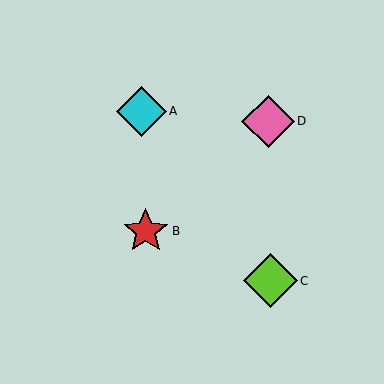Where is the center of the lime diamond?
The center of the lime diamond is at (270, 281).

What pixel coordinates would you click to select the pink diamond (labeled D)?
Click at (268, 121) to select the pink diamond D.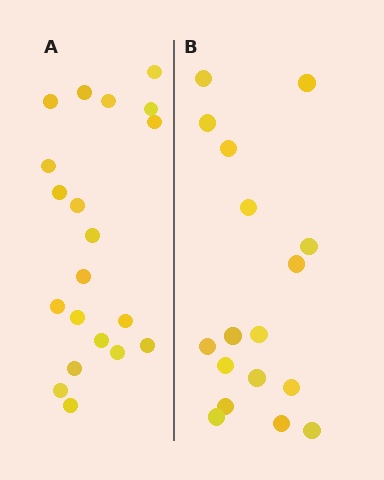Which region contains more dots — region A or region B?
Region A (the left region) has more dots.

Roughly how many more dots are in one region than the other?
Region A has just a few more — roughly 2 or 3 more dots than region B.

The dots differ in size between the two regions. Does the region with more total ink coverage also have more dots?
No. Region B has more total ink coverage because its dots are larger, but region A actually contains more individual dots. Total area can be misleading — the number of items is what matters here.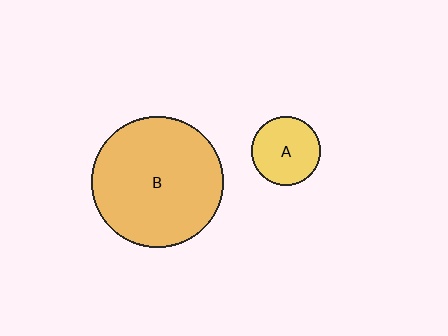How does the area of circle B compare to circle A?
Approximately 3.6 times.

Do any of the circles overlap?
No, none of the circles overlap.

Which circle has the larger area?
Circle B (orange).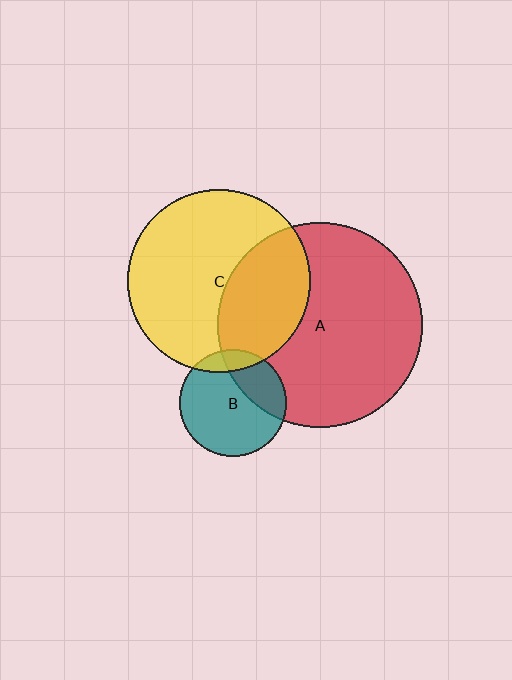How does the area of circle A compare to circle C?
Approximately 1.3 times.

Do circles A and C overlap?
Yes.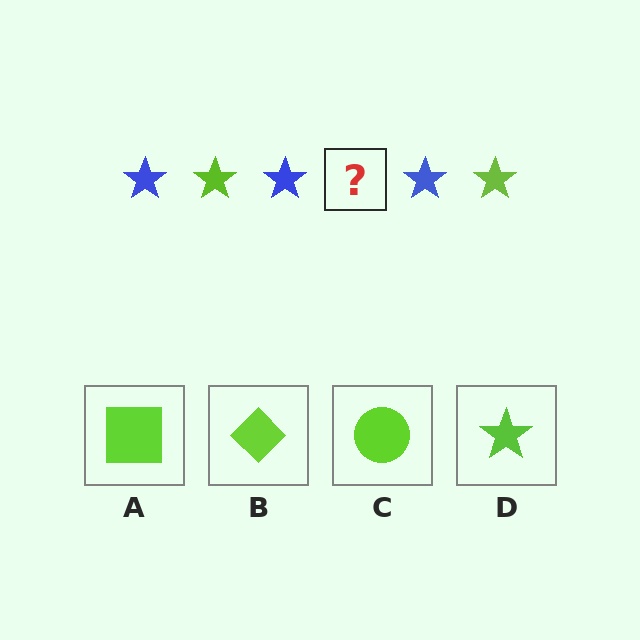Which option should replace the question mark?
Option D.